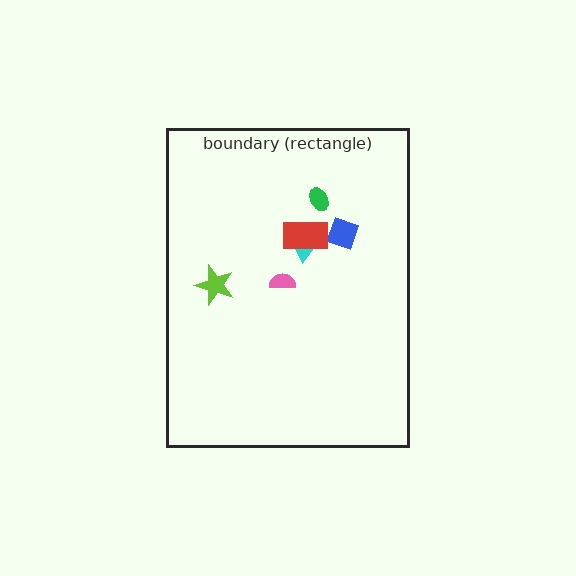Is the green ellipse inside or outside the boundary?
Inside.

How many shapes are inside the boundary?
6 inside, 0 outside.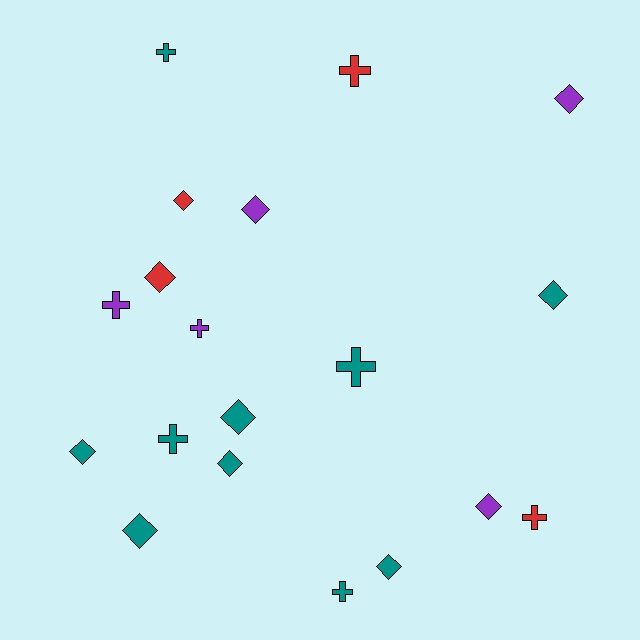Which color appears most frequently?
Teal, with 10 objects.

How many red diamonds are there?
There are 2 red diamonds.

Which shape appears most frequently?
Diamond, with 11 objects.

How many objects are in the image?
There are 19 objects.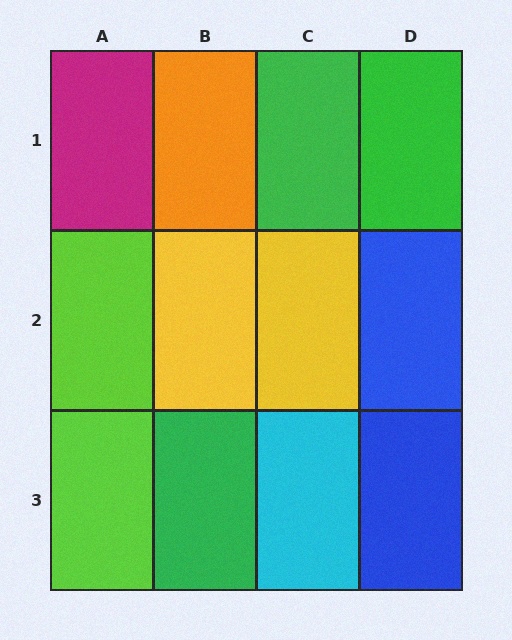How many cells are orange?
1 cell is orange.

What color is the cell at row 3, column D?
Blue.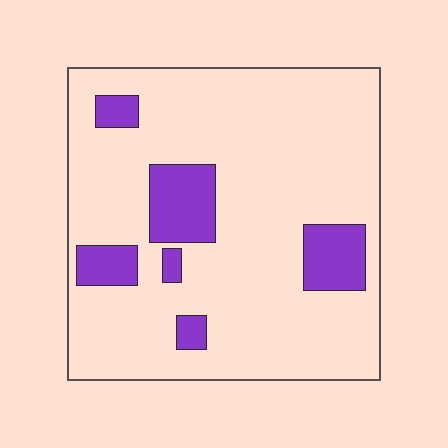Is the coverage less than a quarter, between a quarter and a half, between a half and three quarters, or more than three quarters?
Less than a quarter.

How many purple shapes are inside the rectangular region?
6.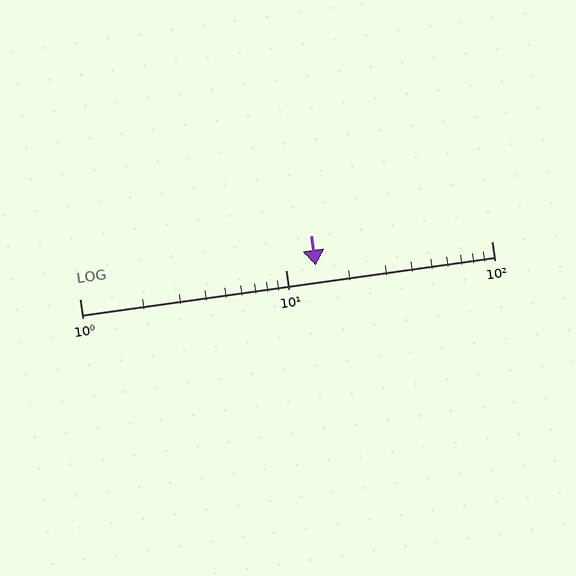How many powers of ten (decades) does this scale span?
The scale spans 2 decades, from 1 to 100.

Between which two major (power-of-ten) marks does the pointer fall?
The pointer is between 10 and 100.